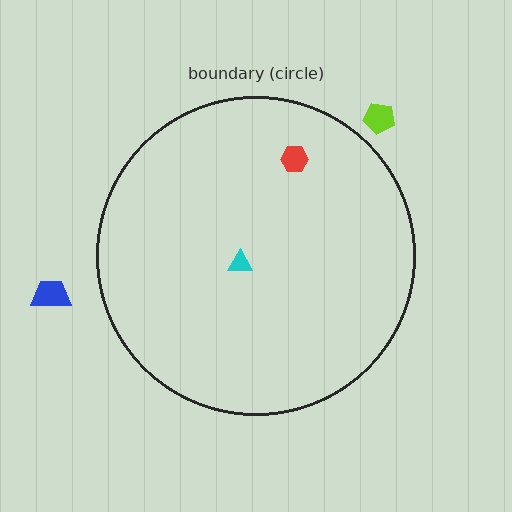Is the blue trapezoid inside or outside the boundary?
Outside.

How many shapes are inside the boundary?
2 inside, 2 outside.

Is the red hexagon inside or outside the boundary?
Inside.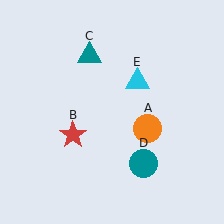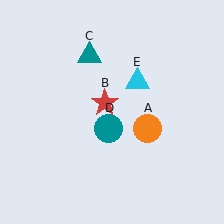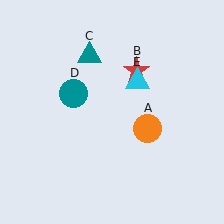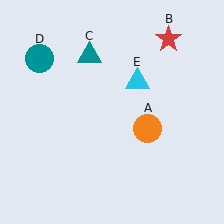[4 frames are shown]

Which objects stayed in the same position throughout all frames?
Orange circle (object A) and teal triangle (object C) and cyan triangle (object E) remained stationary.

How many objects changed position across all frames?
2 objects changed position: red star (object B), teal circle (object D).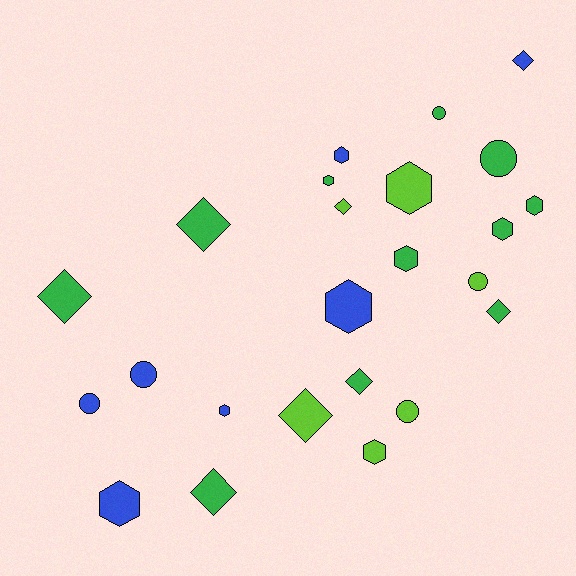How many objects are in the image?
There are 24 objects.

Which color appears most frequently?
Green, with 11 objects.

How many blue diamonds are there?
There is 1 blue diamond.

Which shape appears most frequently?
Hexagon, with 10 objects.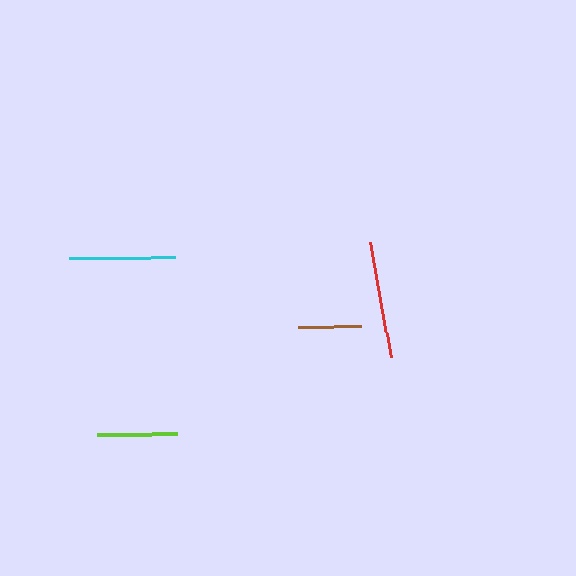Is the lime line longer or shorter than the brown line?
The lime line is longer than the brown line.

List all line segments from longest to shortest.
From longest to shortest: red, cyan, lime, brown.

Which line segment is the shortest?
The brown line is the shortest at approximately 63 pixels.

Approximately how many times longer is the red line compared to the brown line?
The red line is approximately 1.9 times the length of the brown line.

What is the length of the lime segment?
The lime segment is approximately 80 pixels long.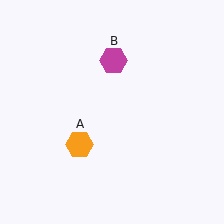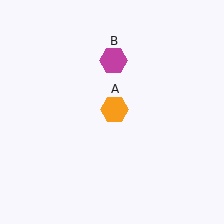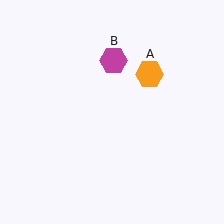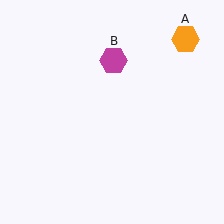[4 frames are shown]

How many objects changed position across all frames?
1 object changed position: orange hexagon (object A).